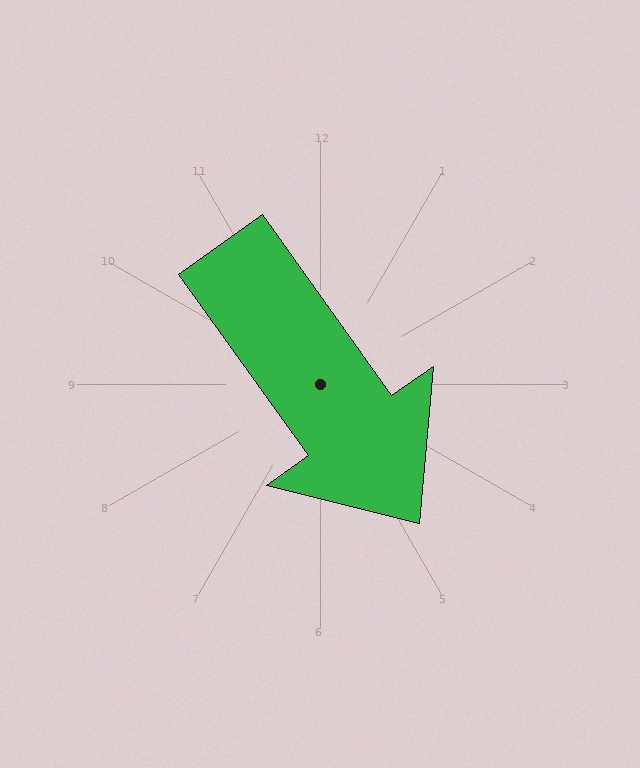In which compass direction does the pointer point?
Southeast.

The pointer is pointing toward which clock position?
Roughly 5 o'clock.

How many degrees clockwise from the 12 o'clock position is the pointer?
Approximately 144 degrees.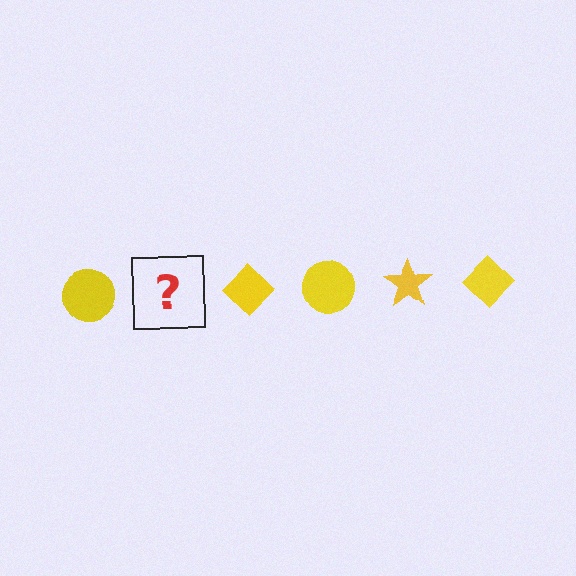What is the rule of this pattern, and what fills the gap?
The rule is that the pattern cycles through circle, star, diamond shapes in yellow. The gap should be filled with a yellow star.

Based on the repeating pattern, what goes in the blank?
The blank should be a yellow star.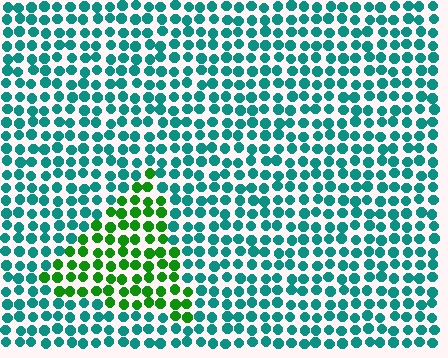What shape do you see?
I see a triangle.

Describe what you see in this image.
The image is filled with small teal elements in a uniform arrangement. A triangle-shaped region is visible where the elements are tinted to a slightly different hue, forming a subtle color boundary.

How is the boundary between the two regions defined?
The boundary is defined purely by a slight shift in hue (about 52 degrees). Spacing, size, and orientation are identical on both sides.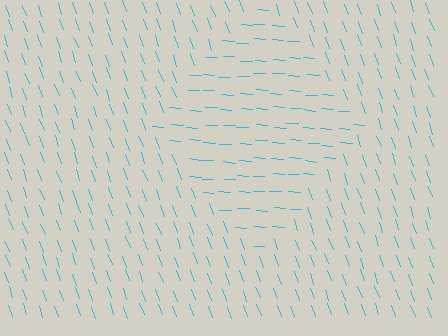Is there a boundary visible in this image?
Yes, there is a texture boundary formed by a change in line orientation.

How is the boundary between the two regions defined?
The boundary is defined purely by a change in line orientation (approximately 66 degrees difference). All lines are the same color and thickness.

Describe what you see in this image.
The image is filled with small cyan line segments. A diamond region in the image has lines oriented differently from the surrounding lines, creating a visible texture boundary.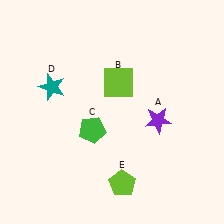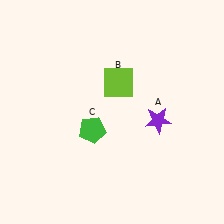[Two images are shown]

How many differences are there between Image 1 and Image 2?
There are 2 differences between the two images.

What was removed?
The teal star (D), the lime pentagon (E) were removed in Image 2.